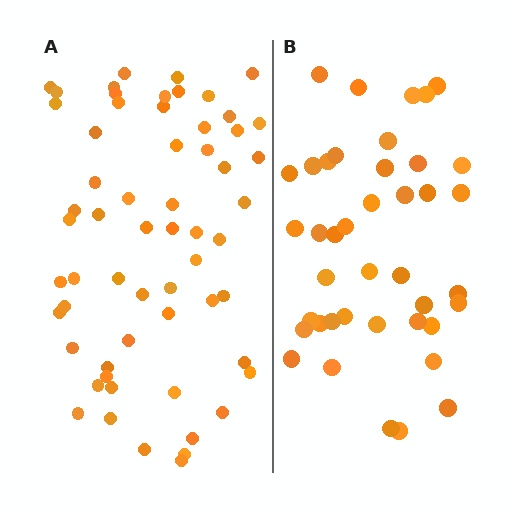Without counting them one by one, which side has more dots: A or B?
Region A (the left region) has more dots.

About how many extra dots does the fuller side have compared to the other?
Region A has approximately 20 more dots than region B.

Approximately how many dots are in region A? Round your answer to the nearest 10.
About 60 dots.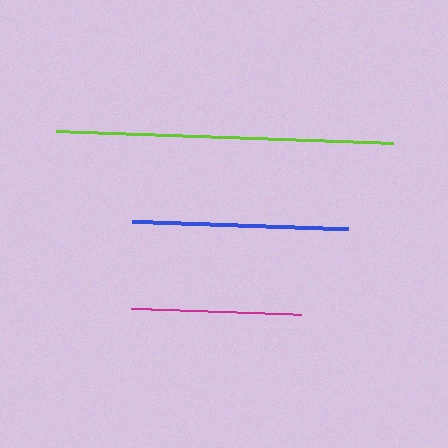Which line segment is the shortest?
The magenta line is the shortest at approximately 169 pixels.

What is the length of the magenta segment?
The magenta segment is approximately 169 pixels long.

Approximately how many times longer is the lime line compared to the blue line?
The lime line is approximately 1.6 times the length of the blue line.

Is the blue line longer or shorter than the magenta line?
The blue line is longer than the magenta line.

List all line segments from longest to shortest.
From longest to shortest: lime, blue, magenta.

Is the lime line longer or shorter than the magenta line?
The lime line is longer than the magenta line.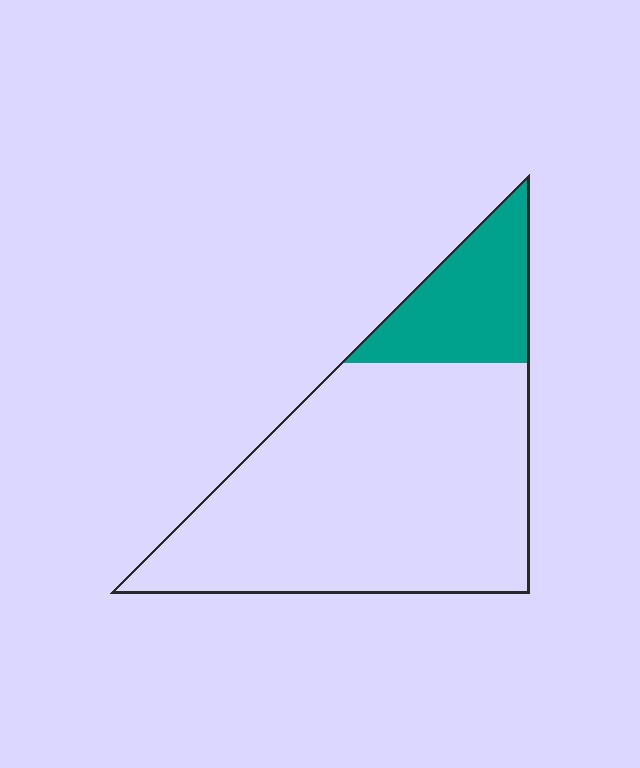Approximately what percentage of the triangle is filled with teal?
Approximately 20%.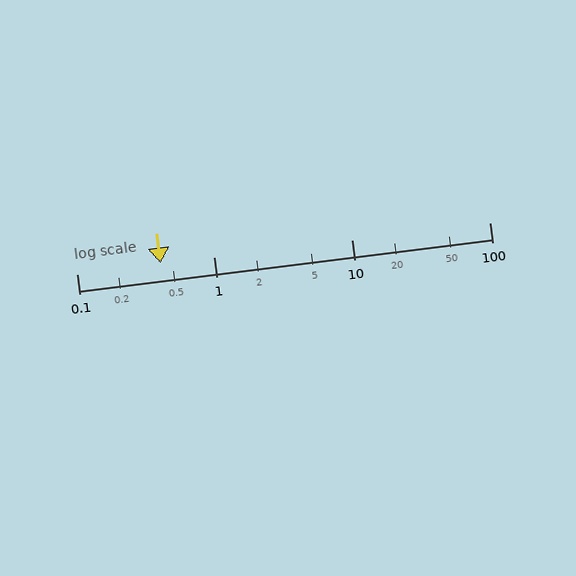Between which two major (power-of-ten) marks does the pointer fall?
The pointer is between 0.1 and 1.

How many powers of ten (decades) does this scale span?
The scale spans 3 decades, from 0.1 to 100.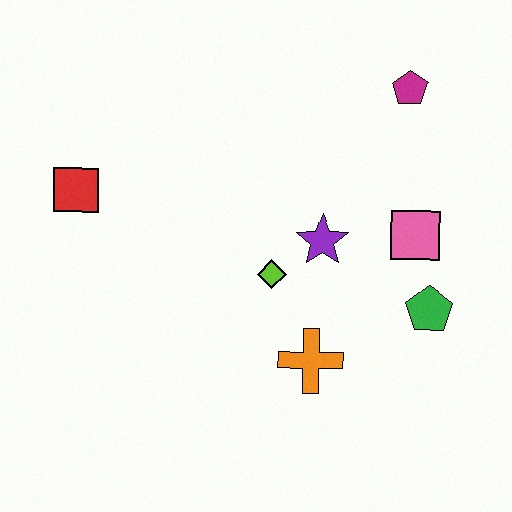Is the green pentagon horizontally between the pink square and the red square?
No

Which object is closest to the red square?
The lime diamond is closest to the red square.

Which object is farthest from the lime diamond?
The magenta pentagon is farthest from the lime diamond.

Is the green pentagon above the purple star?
No